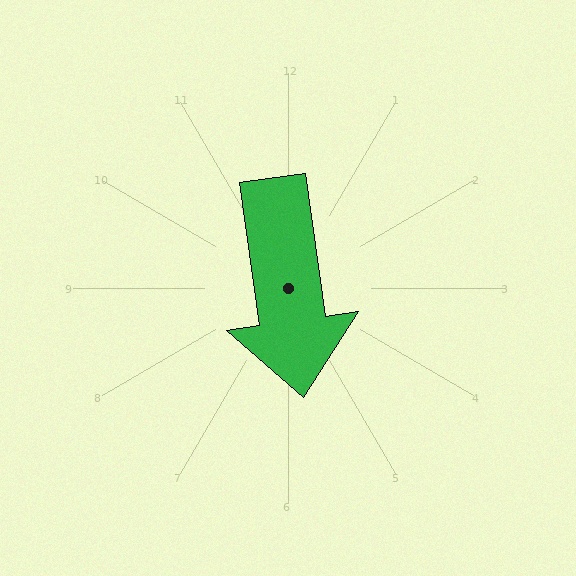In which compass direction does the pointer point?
South.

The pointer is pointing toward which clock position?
Roughly 6 o'clock.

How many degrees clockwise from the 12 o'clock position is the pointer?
Approximately 172 degrees.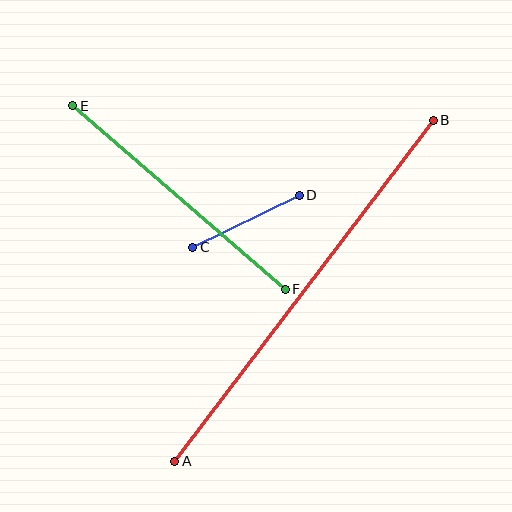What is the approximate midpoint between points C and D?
The midpoint is at approximately (246, 221) pixels.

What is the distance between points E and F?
The distance is approximately 280 pixels.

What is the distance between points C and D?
The distance is approximately 119 pixels.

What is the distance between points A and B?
The distance is approximately 428 pixels.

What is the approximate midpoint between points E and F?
The midpoint is at approximately (179, 198) pixels.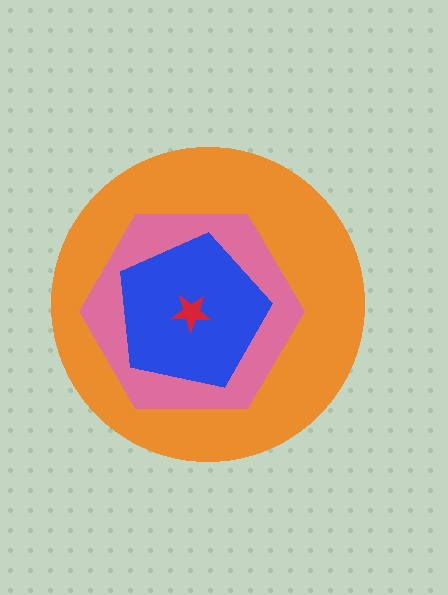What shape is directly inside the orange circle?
The pink hexagon.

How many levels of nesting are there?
4.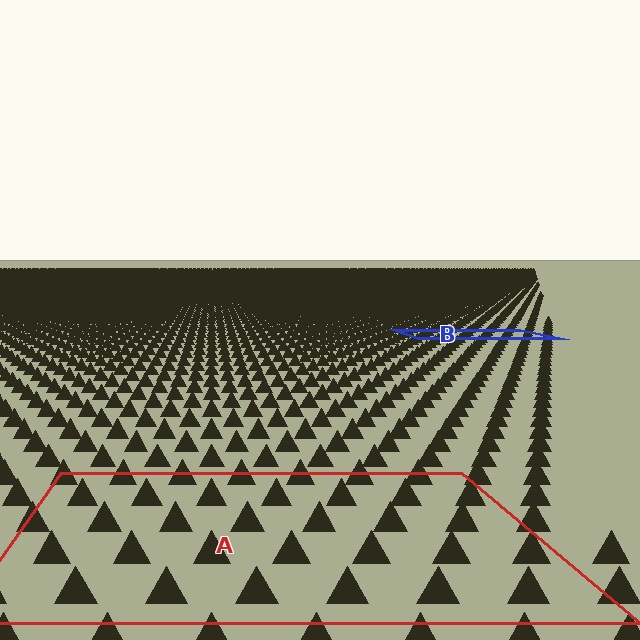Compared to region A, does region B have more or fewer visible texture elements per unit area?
Region B has more texture elements per unit area — they are packed more densely because it is farther away.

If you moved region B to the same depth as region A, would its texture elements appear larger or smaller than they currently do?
They would appear larger. At a closer depth, the same texture elements are projected at a bigger on-screen size.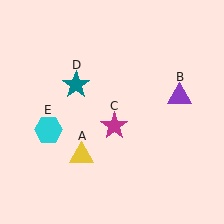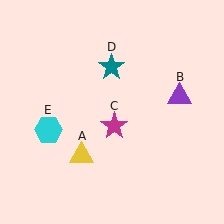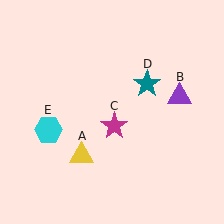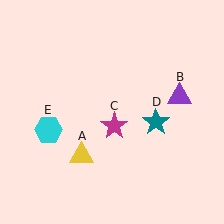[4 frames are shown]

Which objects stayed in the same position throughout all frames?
Yellow triangle (object A) and purple triangle (object B) and magenta star (object C) and cyan hexagon (object E) remained stationary.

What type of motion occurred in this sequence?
The teal star (object D) rotated clockwise around the center of the scene.